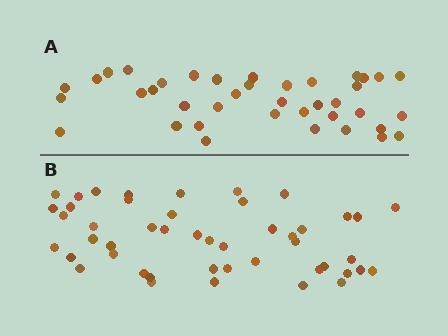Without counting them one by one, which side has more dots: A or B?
Region B (the bottom region) has more dots.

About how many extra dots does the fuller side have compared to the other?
Region B has roughly 8 or so more dots than region A.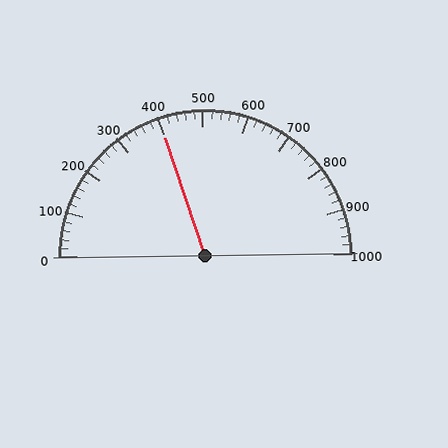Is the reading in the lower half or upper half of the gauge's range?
The reading is in the lower half of the range (0 to 1000).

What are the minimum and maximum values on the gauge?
The gauge ranges from 0 to 1000.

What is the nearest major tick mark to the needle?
The nearest major tick mark is 400.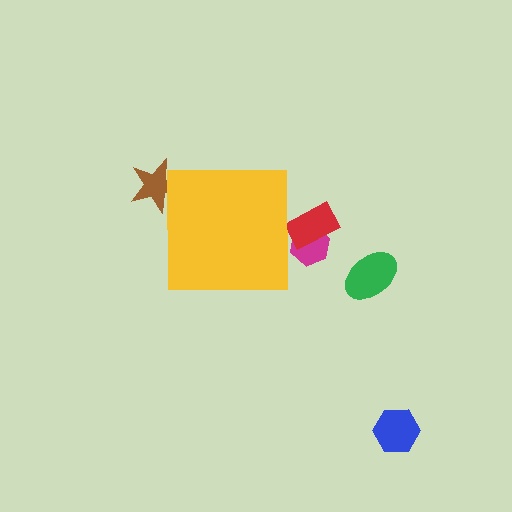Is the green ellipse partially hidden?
No, the green ellipse is fully visible.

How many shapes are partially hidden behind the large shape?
3 shapes are partially hidden.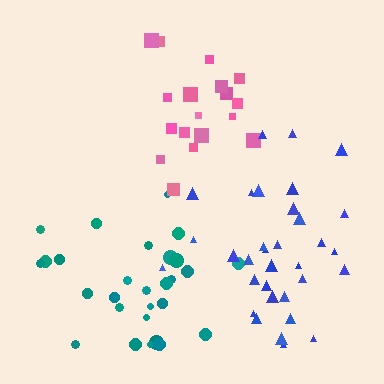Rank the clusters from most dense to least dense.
blue, pink, teal.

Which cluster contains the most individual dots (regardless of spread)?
Blue (33).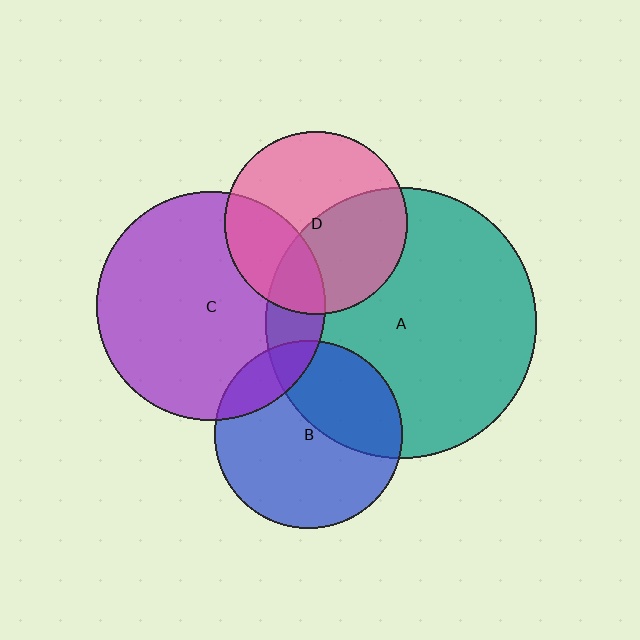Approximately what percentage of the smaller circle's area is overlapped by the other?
Approximately 45%.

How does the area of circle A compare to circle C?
Approximately 1.4 times.